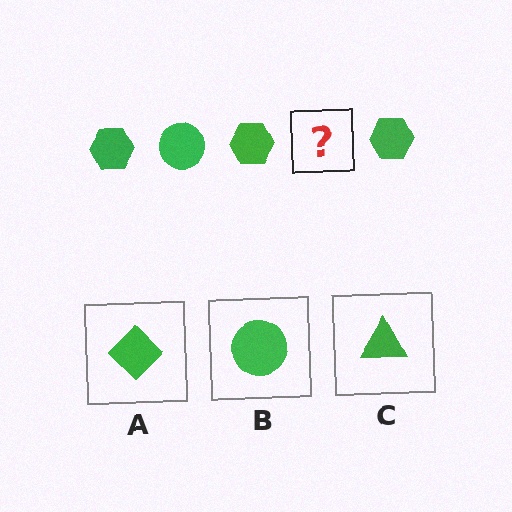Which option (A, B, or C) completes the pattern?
B.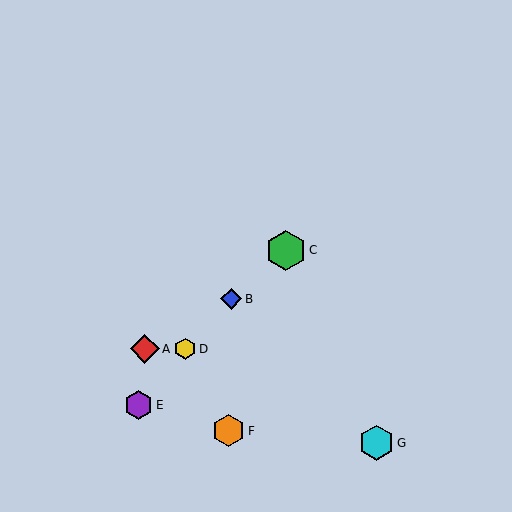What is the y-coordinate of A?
Object A is at y≈349.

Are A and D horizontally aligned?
Yes, both are at y≈349.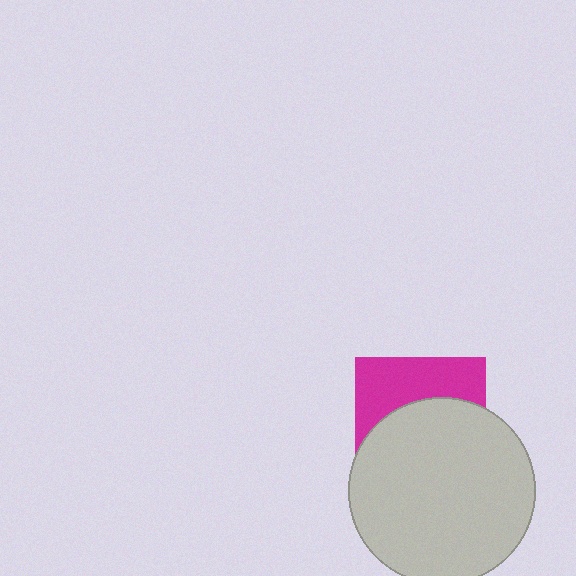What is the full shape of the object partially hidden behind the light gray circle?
The partially hidden object is a magenta square.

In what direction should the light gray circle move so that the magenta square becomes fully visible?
The light gray circle should move down. That is the shortest direction to clear the overlap and leave the magenta square fully visible.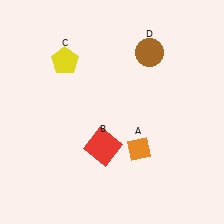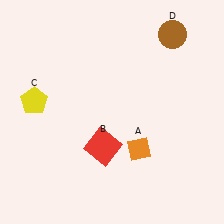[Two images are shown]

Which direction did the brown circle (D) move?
The brown circle (D) moved right.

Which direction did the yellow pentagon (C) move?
The yellow pentagon (C) moved down.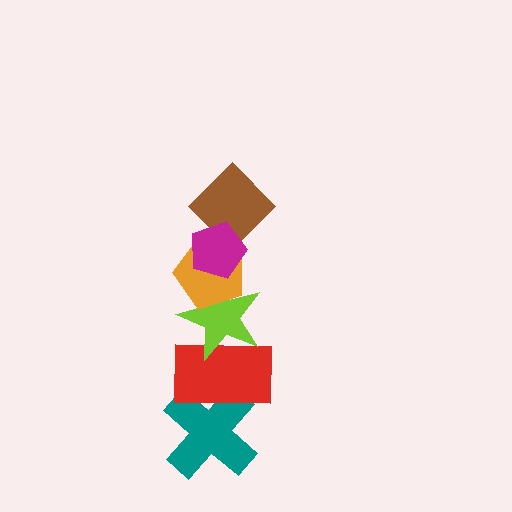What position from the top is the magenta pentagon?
The magenta pentagon is 1st from the top.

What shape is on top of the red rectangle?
The lime star is on top of the red rectangle.